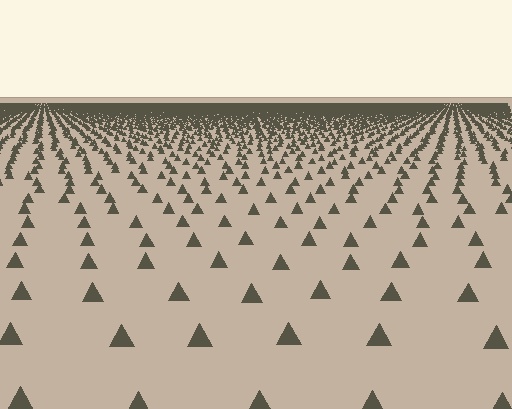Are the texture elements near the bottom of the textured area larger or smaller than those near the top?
Larger. Near the bottom, elements are closer to the viewer and appear at a bigger on-screen size.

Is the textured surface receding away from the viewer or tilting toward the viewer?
The surface is receding away from the viewer. Texture elements get smaller and denser toward the top.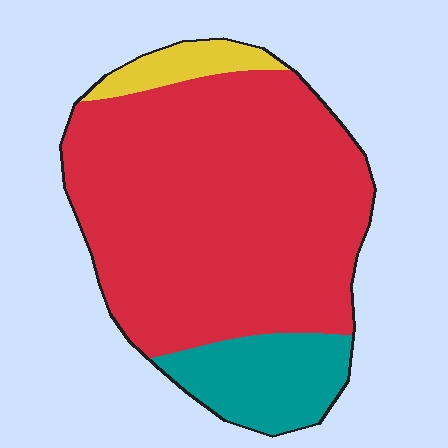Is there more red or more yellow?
Red.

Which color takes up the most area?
Red, at roughly 80%.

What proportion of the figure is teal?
Teal covers 16% of the figure.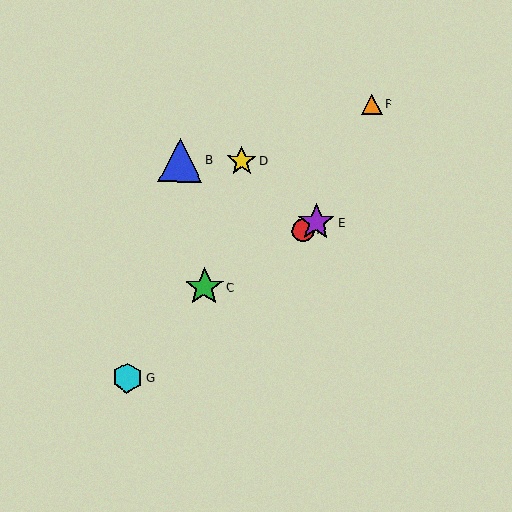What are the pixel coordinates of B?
Object B is at (180, 160).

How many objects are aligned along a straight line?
3 objects (A, C, E) are aligned along a straight line.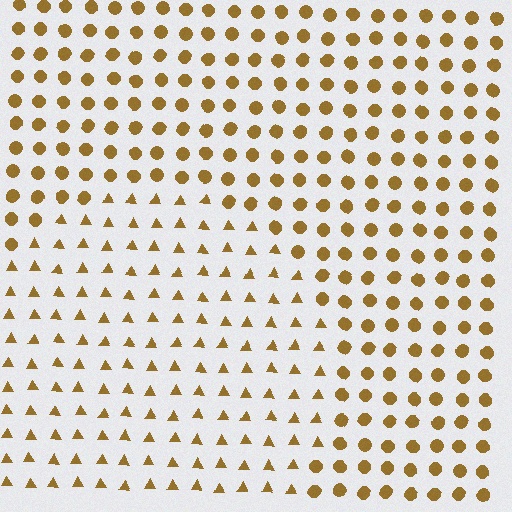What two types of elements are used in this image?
The image uses triangles inside the circle region and circles outside it.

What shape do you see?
I see a circle.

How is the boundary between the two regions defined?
The boundary is defined by a change in element shape: triangles inside vs. circles outside. All elements share the same color and spacing.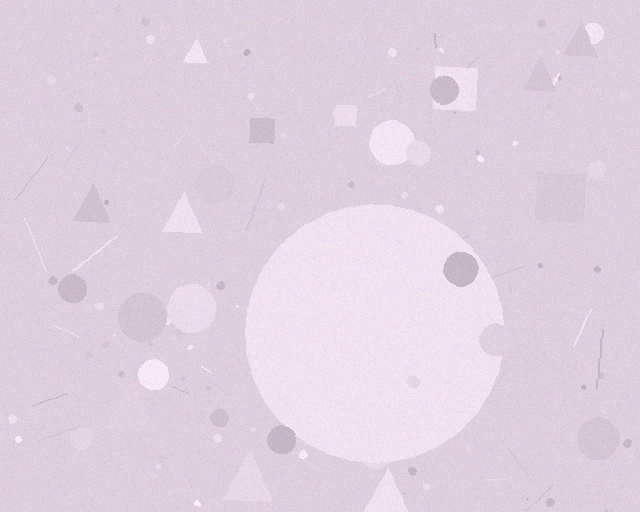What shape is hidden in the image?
A circle is hidden in the image.